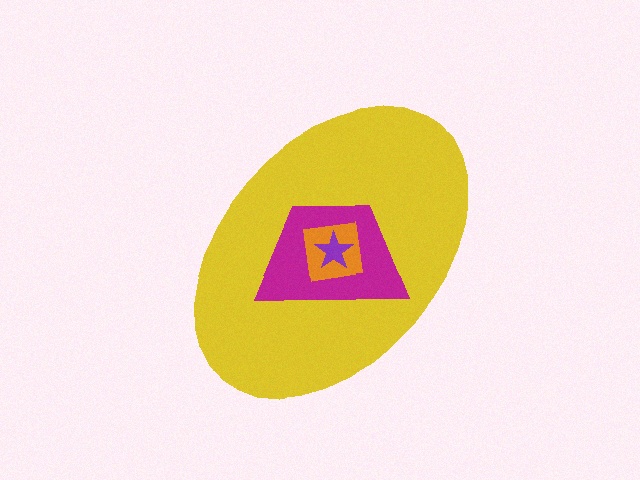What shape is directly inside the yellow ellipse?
The magenta trapezoid.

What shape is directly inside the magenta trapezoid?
The orange square.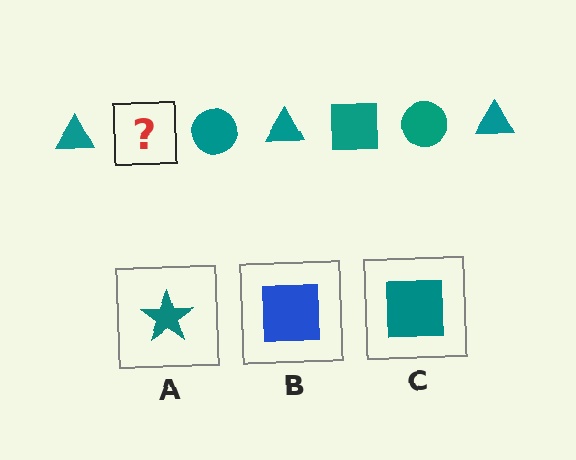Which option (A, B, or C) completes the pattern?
C.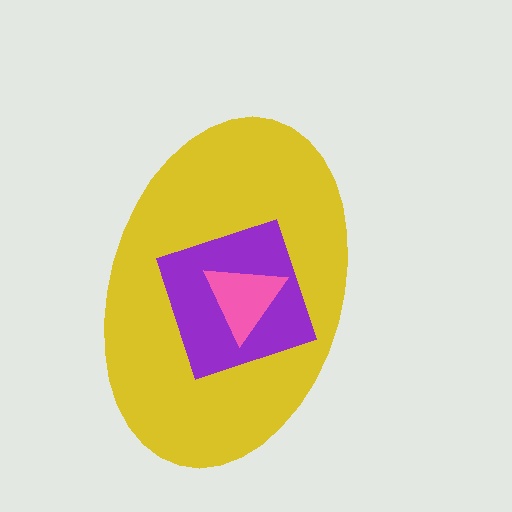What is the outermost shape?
The yellow ellipse.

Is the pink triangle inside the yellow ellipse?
Yes.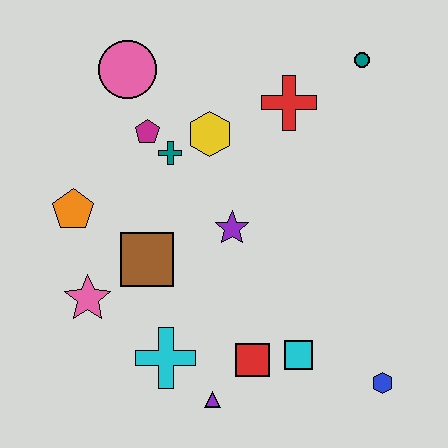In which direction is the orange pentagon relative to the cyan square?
The orange pentagon is to the left of the cyan square.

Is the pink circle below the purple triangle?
No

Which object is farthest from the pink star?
The teal circle is farthest from the pink star.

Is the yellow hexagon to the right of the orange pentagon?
Yes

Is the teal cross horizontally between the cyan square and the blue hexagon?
No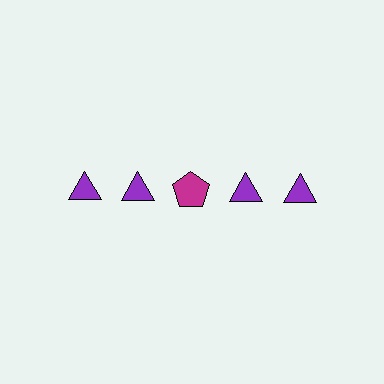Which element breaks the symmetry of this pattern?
The magenta pentagon in the top row, center column breaks the symmetry. All other shapes are purple triangles.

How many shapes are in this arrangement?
There are 5 shapes arranged in a grid pattern.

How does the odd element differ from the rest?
It differs in both color (magenta instead of purple) and shape (pentagon instead of triangle).